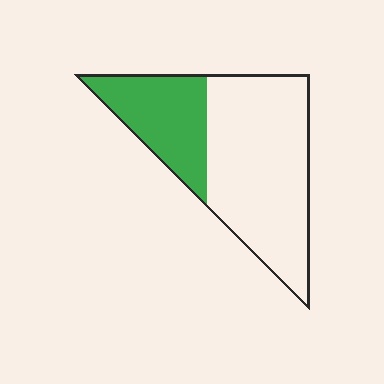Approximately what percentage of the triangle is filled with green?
Approximately 30%.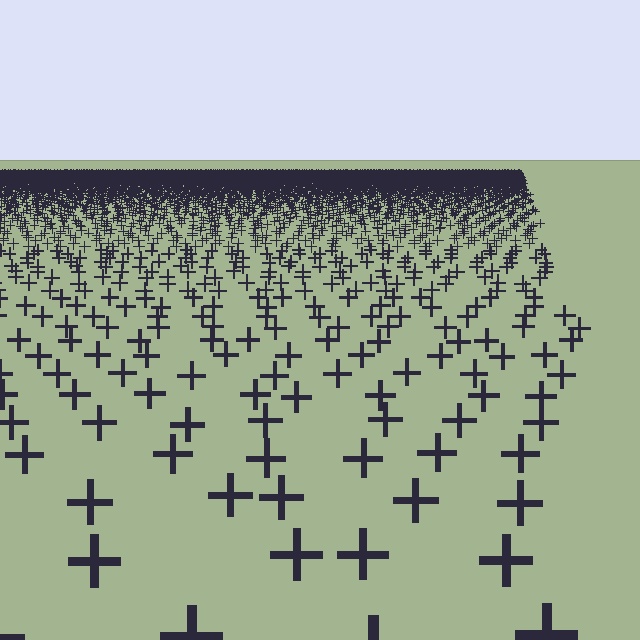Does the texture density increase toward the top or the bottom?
Density increases toward the top.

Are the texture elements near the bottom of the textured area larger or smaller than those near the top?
Larger. Near the bottom, elements are closer to the viewer and appear at a bigger on-screen size.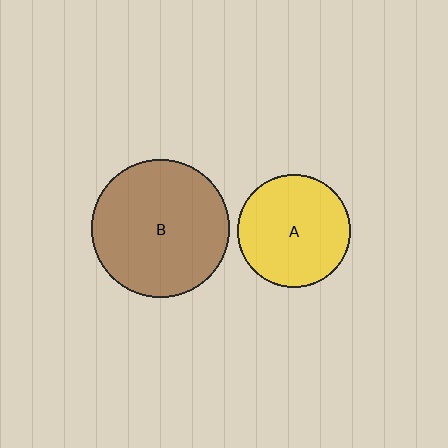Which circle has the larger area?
Circle B (brown).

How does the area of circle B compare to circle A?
Approximately 1.5 times.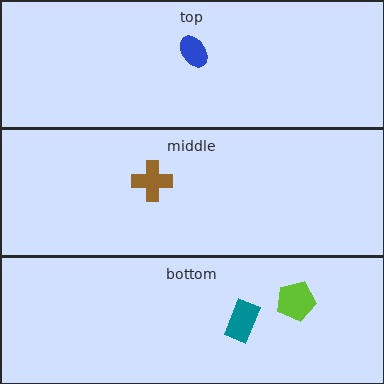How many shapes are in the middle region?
1.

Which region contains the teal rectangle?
The bottom region.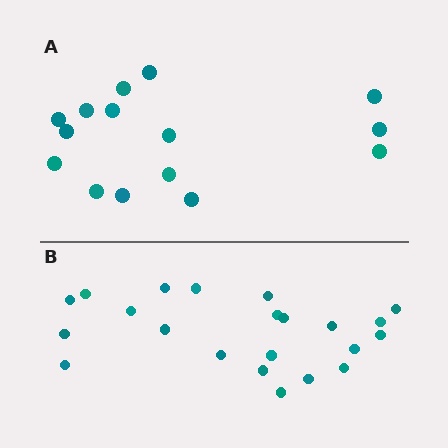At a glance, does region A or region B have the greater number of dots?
Region B (the bottom region) has more dots.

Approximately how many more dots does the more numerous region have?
Region B has roughly 8 or so more dots than region A.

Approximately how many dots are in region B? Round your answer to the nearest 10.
About 20 dots. (The exact count is 22, which rounds to 20.)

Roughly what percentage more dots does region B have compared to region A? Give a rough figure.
About 45% more.